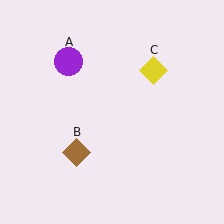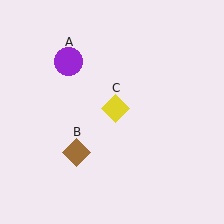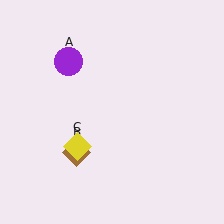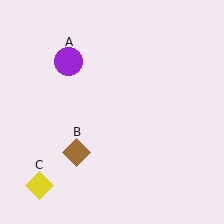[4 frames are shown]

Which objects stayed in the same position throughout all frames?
Purple circle (object A) and brown diamond (object B) remained stationary.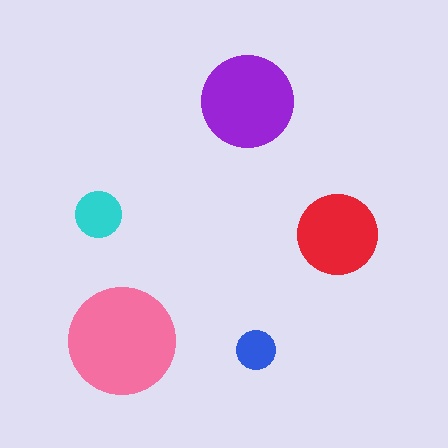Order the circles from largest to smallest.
the pink one, the purple one, the red one, the cyan one, the blue one.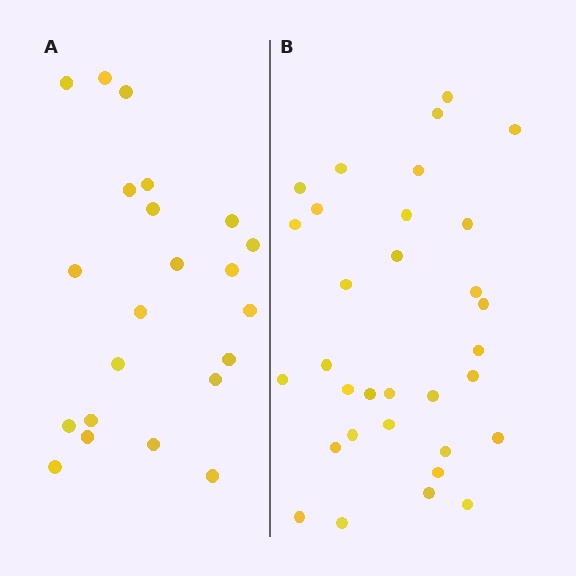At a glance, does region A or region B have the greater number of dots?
Region B (the right region) has more dots.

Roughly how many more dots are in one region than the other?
Region B has roughly 10 or so more dots than region A.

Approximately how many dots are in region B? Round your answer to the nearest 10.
About 30 dots. (The exact count is 32, which rounds to 30.)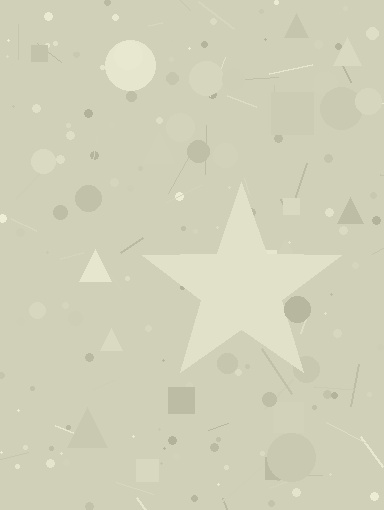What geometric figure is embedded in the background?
A star is embedded in the background.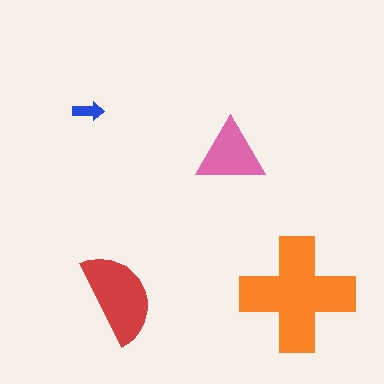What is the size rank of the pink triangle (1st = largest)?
3rd.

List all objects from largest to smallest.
The orange cross, the red semicircle, the pink triangle, the blue arrow.